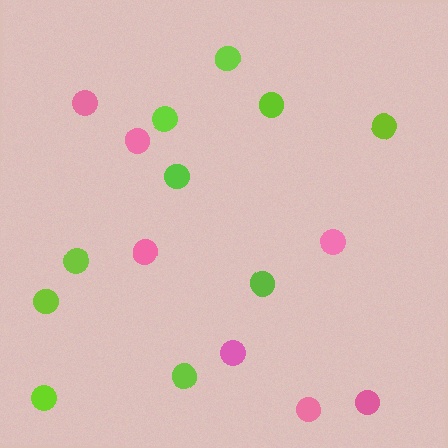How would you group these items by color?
There are 2 groups: one group of lime circles (10) and one group of pink circles (7).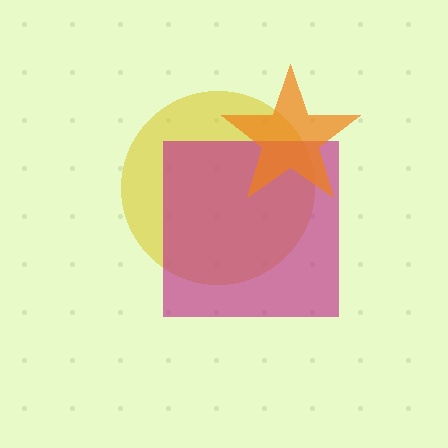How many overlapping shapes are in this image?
There are 3 overlapping shapes in the image.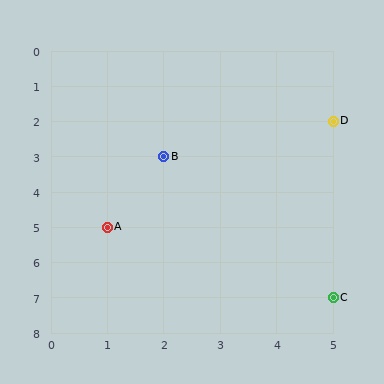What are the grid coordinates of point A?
Point A is at grid coordinates (1, 5).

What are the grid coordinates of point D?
Point D is at grid coordinates (5, 2).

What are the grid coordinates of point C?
Point C is at grid coordinates (5, 7).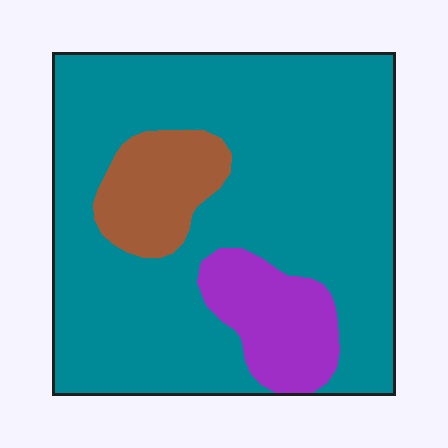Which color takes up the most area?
Teal, at roughly 80%.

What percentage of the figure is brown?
Brown takes up about one tenth (1/10) of the figure.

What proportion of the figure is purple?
Purple covers 12% of the figure.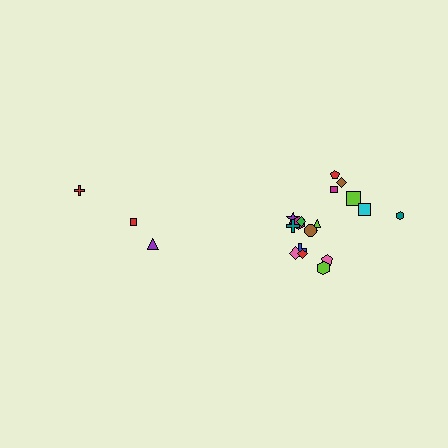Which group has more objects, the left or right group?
The right group.